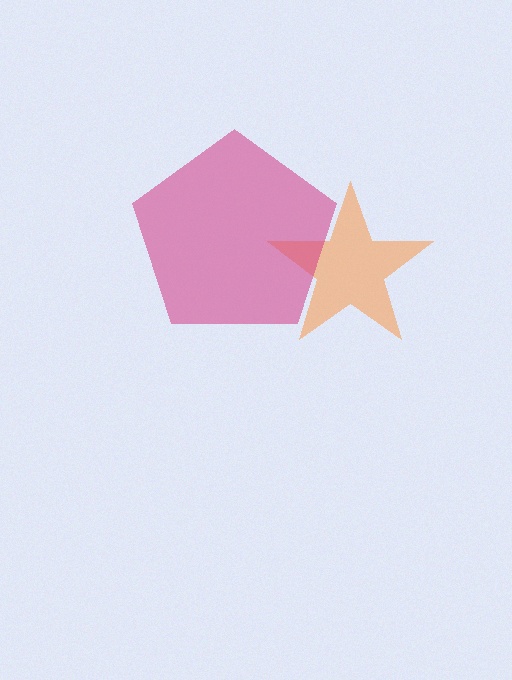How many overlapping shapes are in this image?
There are 2 overlapping shapes in the image.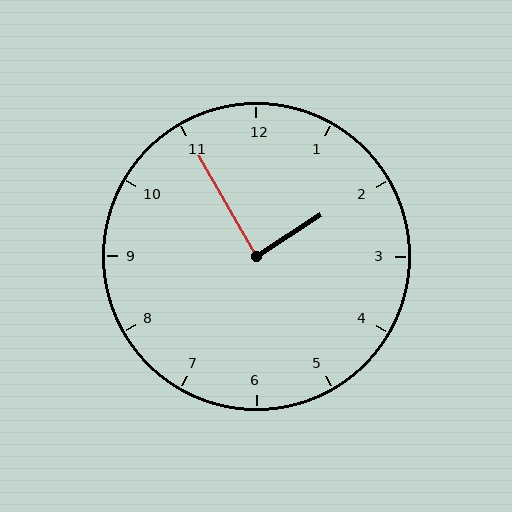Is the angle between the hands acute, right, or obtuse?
It is right.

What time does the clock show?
1:55.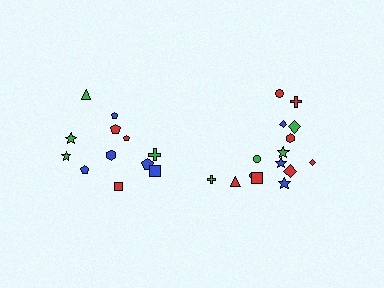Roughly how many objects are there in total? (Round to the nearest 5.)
Roughly 25 objects in total.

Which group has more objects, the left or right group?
The right group.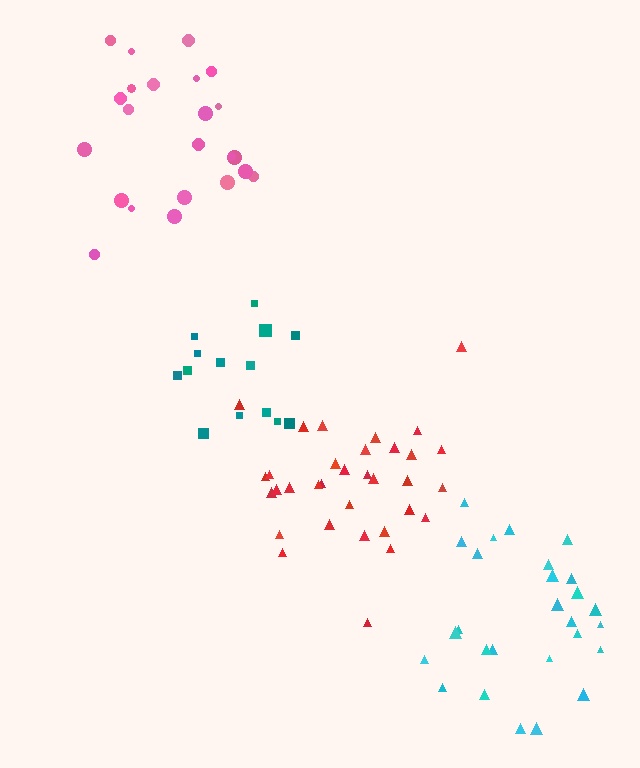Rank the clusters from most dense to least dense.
teal, pink, cyan, red.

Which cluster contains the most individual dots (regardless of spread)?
Red (33).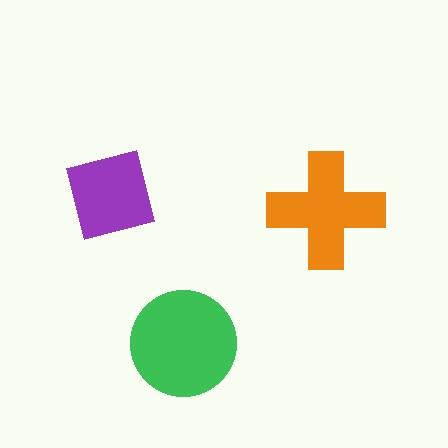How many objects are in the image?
There are 3 objects in the image.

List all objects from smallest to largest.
The purple square, the orange cross, the green circle.